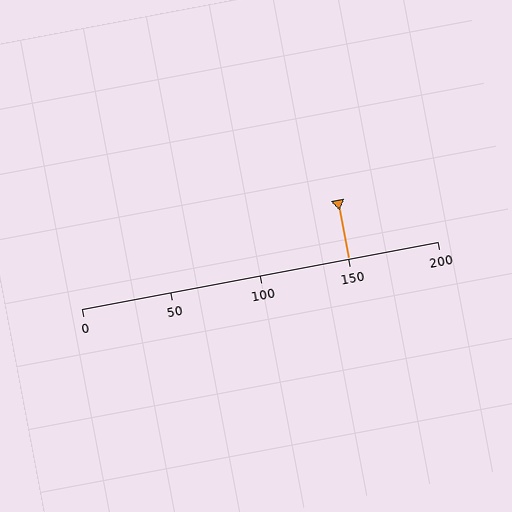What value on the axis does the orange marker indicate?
The marker indicates approximately 150.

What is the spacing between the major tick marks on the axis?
The major ticks are spaced 50 apart.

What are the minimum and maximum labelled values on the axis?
The axis runs from 0 to 200.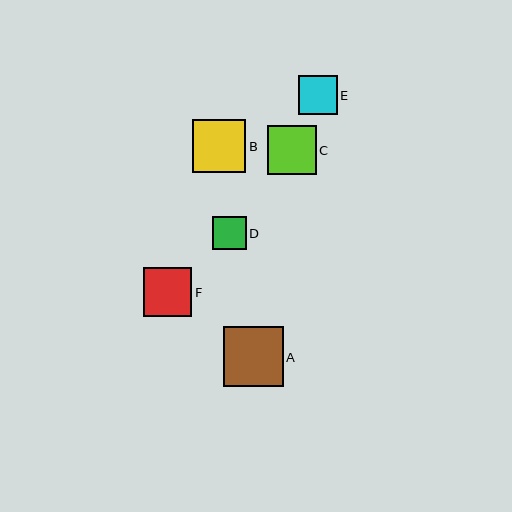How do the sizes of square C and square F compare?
Square C and square F are approximately the same size.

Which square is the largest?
Square A is the largest with a size of approximately 60 pixels.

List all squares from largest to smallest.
From largest to smallest: A, B, C, F, E, D.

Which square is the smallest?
Square D is the smallest with a size of approximately 34 pixels.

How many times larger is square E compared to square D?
Square E is approximately 1.2 times the size of square D.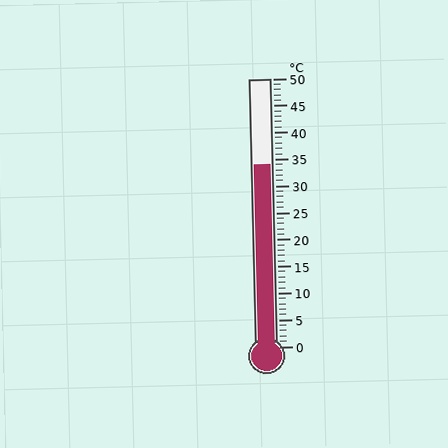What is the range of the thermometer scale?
The thermometer scale ranges from 0°C to 50°C.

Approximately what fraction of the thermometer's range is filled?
The thermometer is filled to approximately 70% of its range.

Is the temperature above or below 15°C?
The temperature is above 15°C.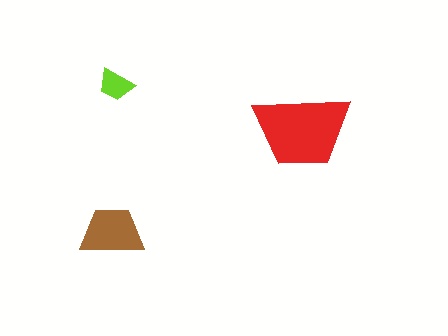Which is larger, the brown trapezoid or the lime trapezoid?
The brown one.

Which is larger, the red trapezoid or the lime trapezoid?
The red one.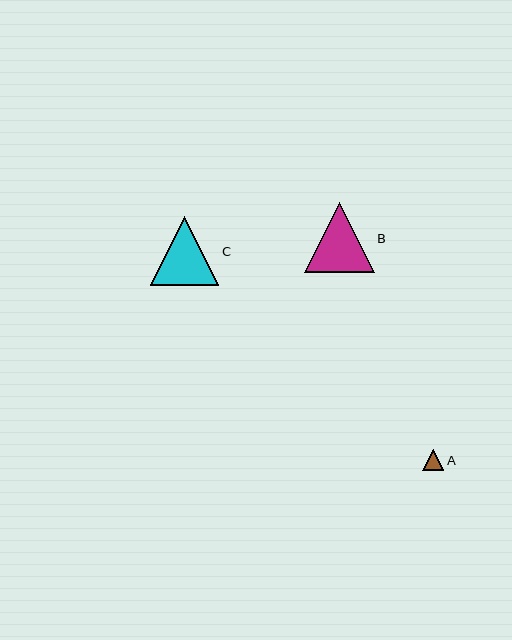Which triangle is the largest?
Triangle B is the largest with a size of approximately 70 pixels.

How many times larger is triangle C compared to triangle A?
Triangle C is approximately 3.2 times the size of triangle A.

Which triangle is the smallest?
Triangle A is the smallest with a size of approximately 21 pixels.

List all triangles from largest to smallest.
From largest to smallest: B, C, A.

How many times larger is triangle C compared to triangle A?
Triangle C is approximately 3.2 times the size of triangle A.